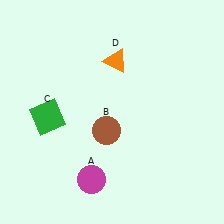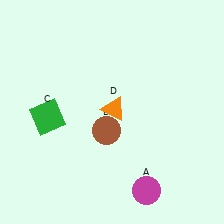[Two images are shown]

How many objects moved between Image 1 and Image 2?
2 objects moved between the two images.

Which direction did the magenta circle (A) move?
The magenta circle (A) moved right.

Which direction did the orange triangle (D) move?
The orange triangle (D) moved down.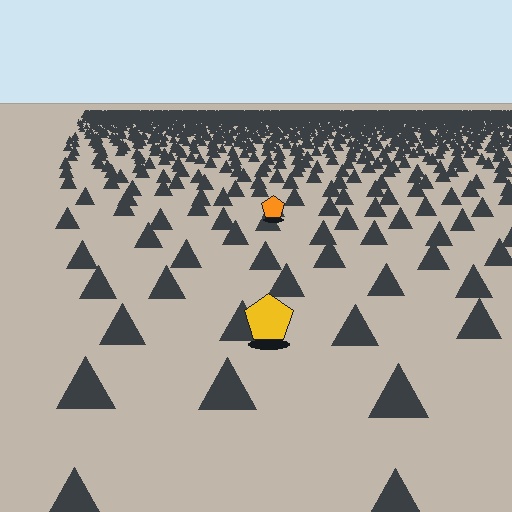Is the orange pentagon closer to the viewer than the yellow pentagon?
No. The yellow pentagon is closer — you can tell from the texture gradient: the ground texture is coarser near it.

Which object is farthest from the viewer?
The orange pentagon is farthest from the viewer. It appears smaller and the ground texture around it is denser.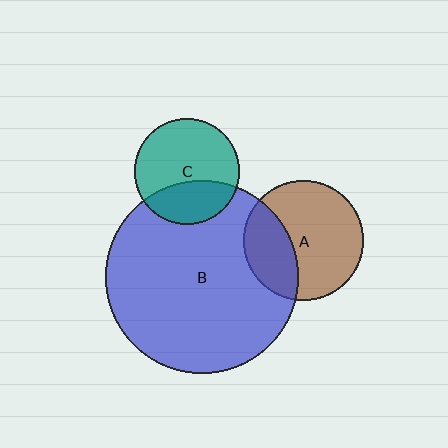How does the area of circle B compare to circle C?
Approximately 3.3 times.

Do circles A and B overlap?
Yes.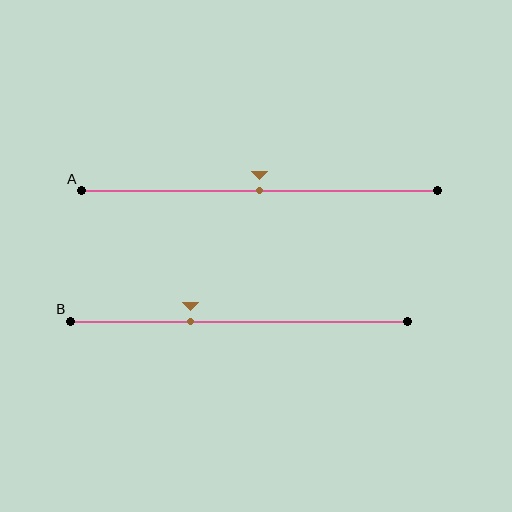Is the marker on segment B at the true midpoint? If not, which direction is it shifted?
No, the marker on segment B is shifted to the left by about 14% of the segment length.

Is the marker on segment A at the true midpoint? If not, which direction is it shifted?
Yes, the marker on segment A is at the true midpoint.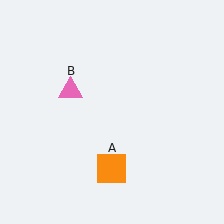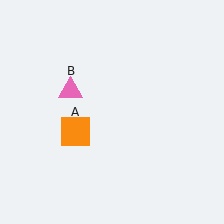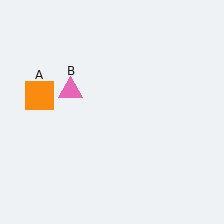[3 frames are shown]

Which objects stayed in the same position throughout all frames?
Pink triangle (object B) remained stationary.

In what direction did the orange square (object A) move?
The orange square (object A) moved up and to the left.